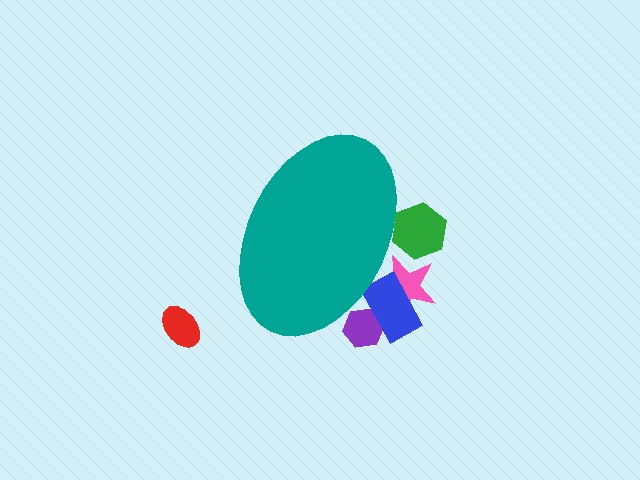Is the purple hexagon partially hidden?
Yes, the purple hexagon is partially hidden behind the teal ellipse.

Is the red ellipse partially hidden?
No, the red ellipse is fully visible.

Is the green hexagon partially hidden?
Yes, the green hexagon is partially hidden behind the teal ellipse.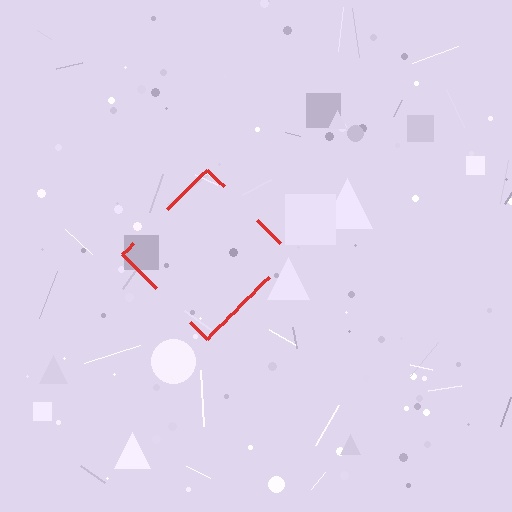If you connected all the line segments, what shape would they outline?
They would outline a diamond.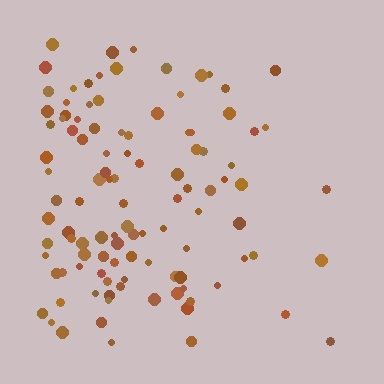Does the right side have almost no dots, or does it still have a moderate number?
Still a moderate number, just noticeably fewer than the left.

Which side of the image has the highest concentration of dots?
The left.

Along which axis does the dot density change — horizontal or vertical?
Horizontal.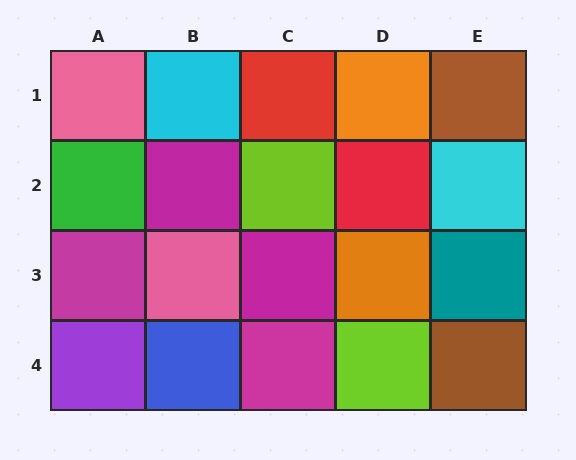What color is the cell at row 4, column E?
Brown.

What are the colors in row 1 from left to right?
Pink, cyan, red, orange, brown.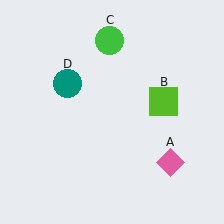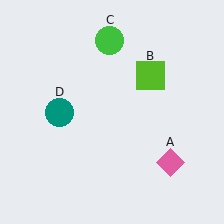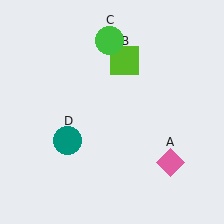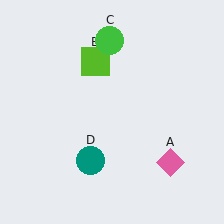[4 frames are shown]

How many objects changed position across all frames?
2 objects changed position: lime square (object B), teal circle (object D).